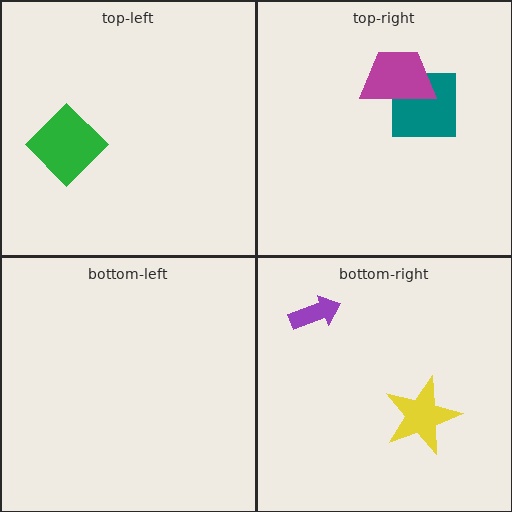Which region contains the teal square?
The top-right region.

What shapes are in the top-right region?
The teal square, the magenta trapezoid.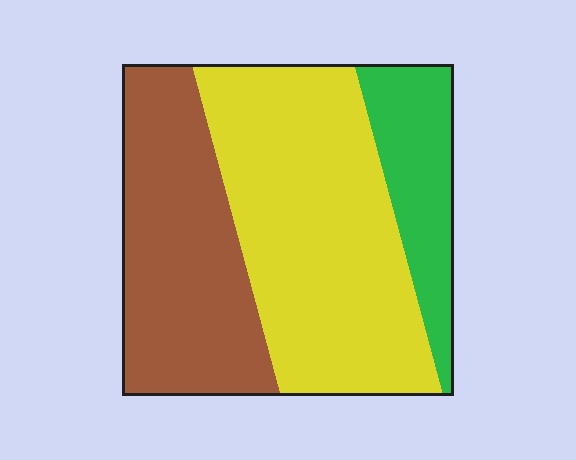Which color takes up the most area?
Yellow, at roughly 50%.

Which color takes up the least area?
Green, at roughly 15%.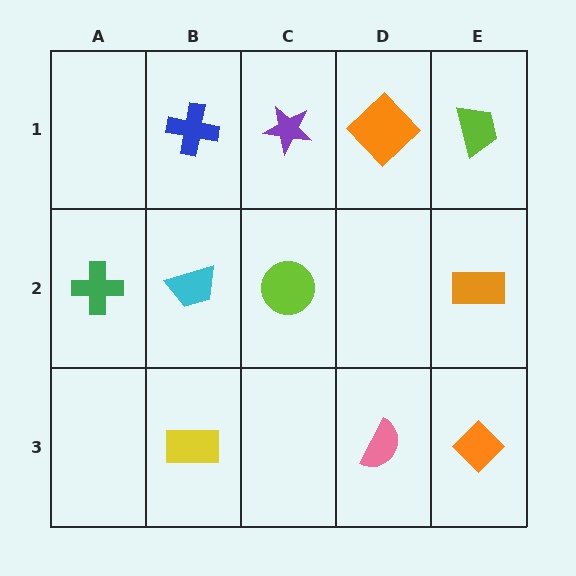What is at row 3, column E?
An orange diamond.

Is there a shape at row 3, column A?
No, that cell is empty.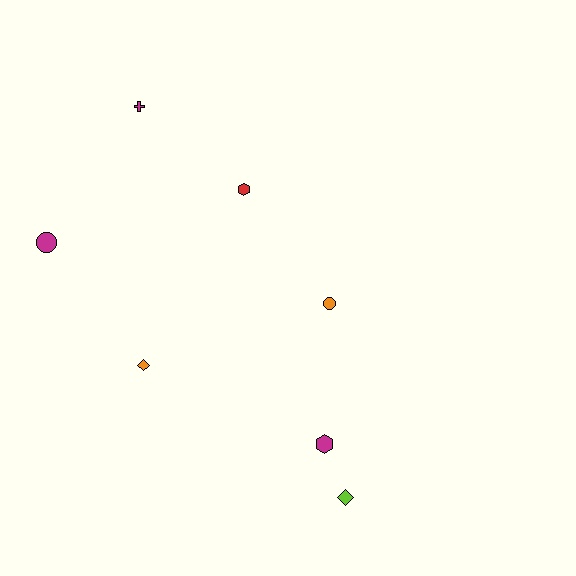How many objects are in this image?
There are 7 objects.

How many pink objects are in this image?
There are no pink objects.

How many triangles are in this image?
There are no triangles.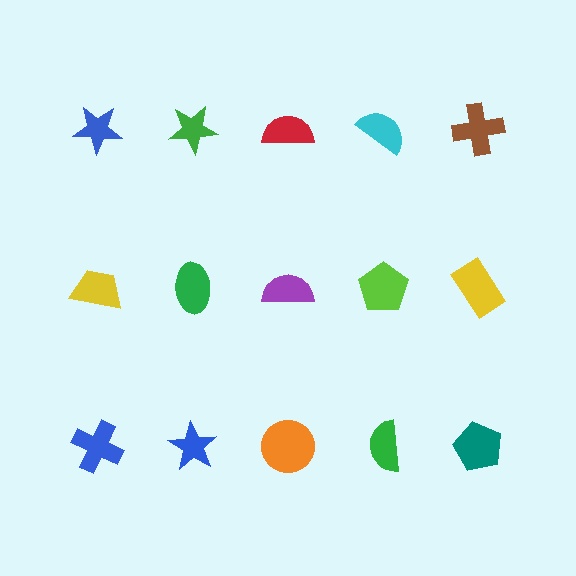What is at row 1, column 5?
A brown cross.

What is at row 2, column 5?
A yellow rectangle.